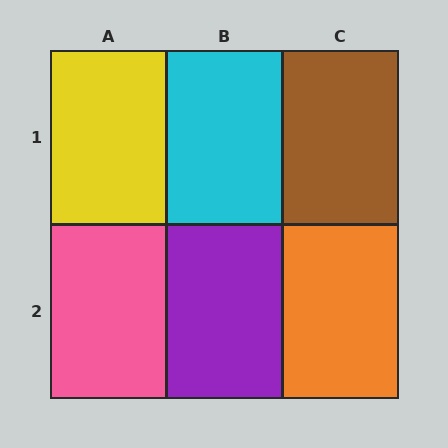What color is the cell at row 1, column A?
Yellow.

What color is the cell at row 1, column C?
Brown.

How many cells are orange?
1 cell is orange.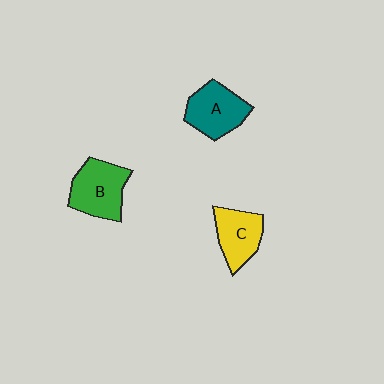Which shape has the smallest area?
Shape C (yellow).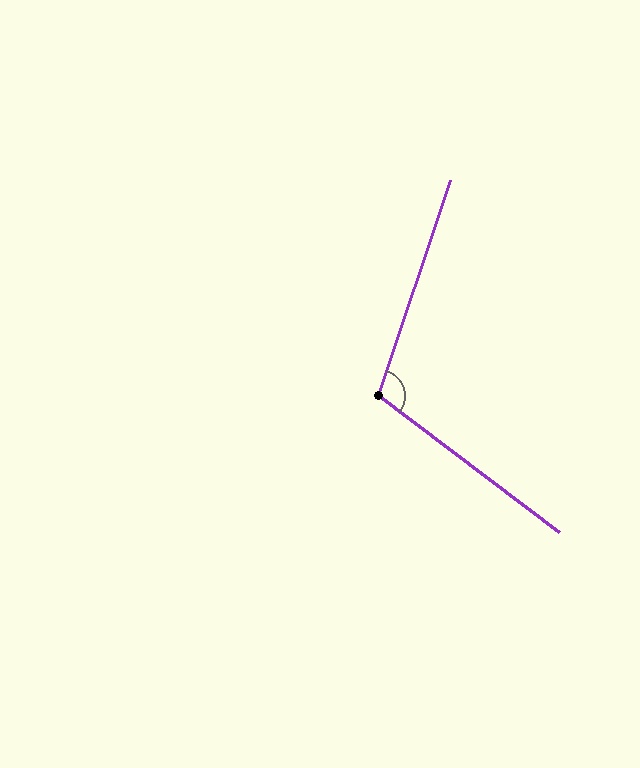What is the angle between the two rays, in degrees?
Approximately 109 degrees.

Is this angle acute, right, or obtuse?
It is obtuse.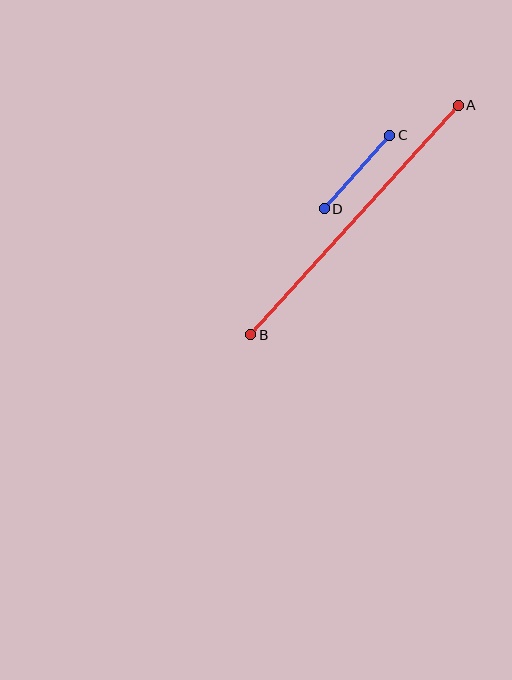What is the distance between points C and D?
The distance is approximately 98 pixels.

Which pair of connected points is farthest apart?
Points A and B are farthest apart.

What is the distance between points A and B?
The distance is approximately 309 pixels.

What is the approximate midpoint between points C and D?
The midpoint is at approximately (357, 172) pixels.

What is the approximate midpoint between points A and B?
The midpoint is at approximately (355, 220) pixels.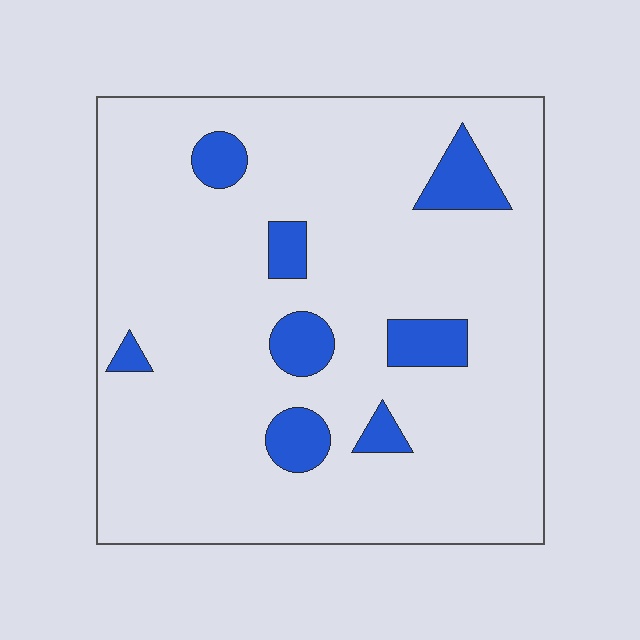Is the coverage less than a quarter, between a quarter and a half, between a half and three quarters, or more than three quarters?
Less than a quarter.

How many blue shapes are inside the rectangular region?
8.